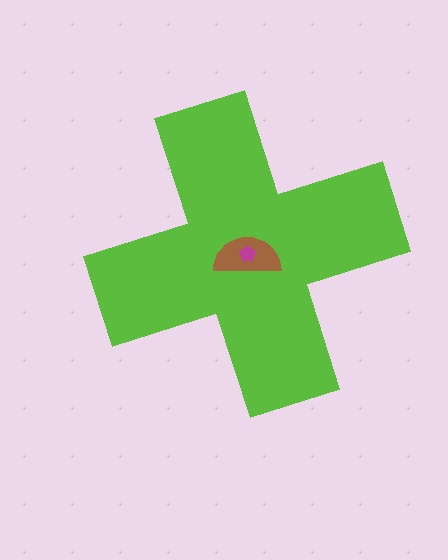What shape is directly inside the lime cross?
The brown semicircle.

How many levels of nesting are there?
3.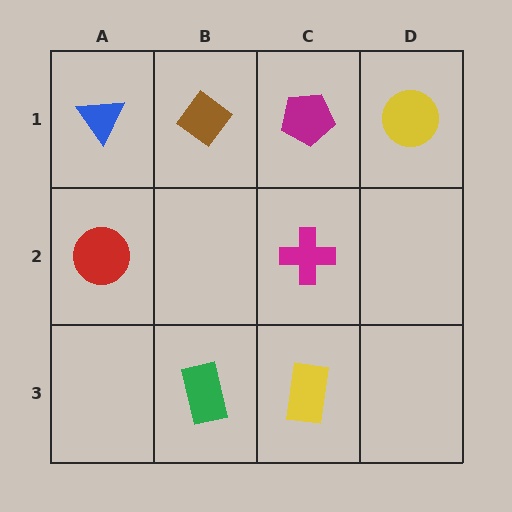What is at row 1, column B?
A brown diamond.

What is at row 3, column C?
A yellow rectangle.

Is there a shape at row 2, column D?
No, that cell is empty.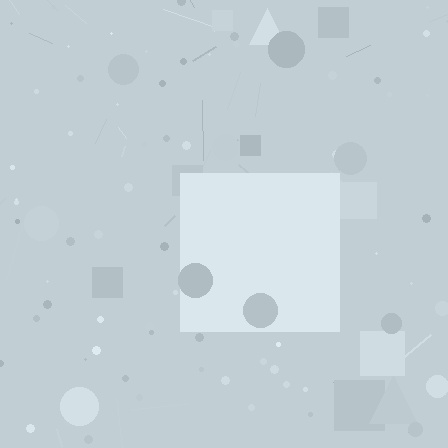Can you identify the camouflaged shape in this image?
The camouflaged shape is a square.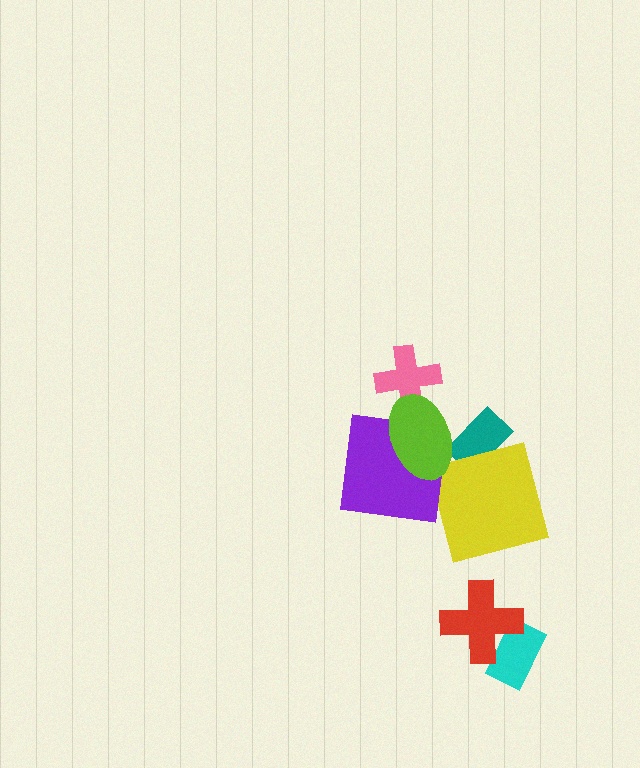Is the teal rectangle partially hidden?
Yes, it is partially covered by another shape.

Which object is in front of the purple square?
The lime ellipse is in front of the purple square.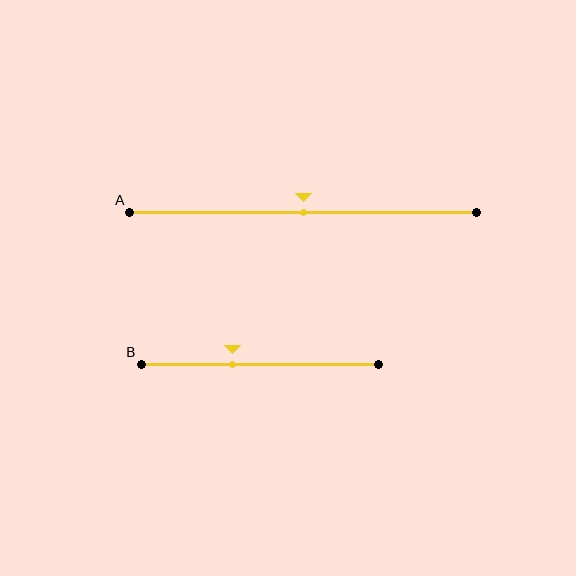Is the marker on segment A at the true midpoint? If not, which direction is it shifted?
Yes, the marker on segment A is at the true midpoint.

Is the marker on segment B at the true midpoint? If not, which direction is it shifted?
No, the marker on segment B is shifted to the left by about 12% of the segment length.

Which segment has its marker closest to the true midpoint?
Segment A has its marker closest to the true midpoint.